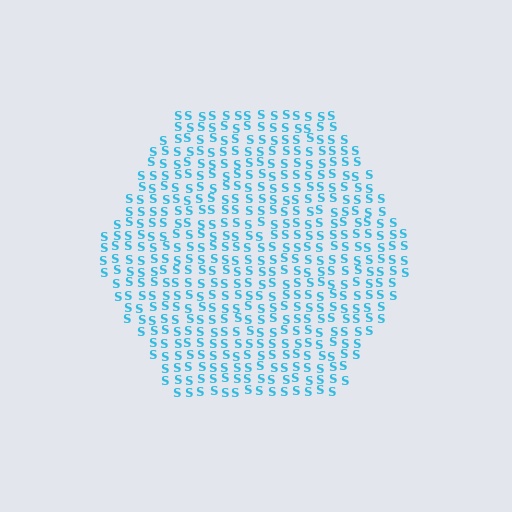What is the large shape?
The large shape is a hexagon.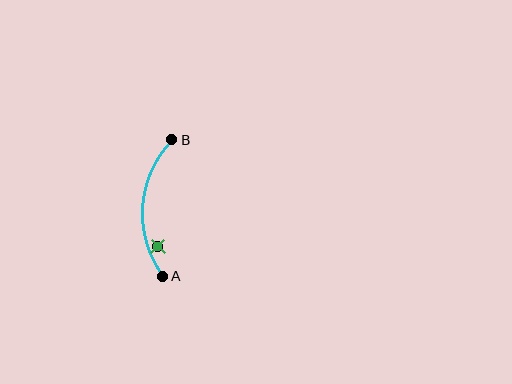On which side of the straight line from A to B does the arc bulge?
The arc bulges to the left of the straight line connecting A and B.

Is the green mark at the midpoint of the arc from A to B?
No — the green mark does not lie on the arc at all. It sits slightly inside the curve.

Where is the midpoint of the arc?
The arc midpoint is the point on the curve farthest from the straight line joining A and B. It sits to the left of that line.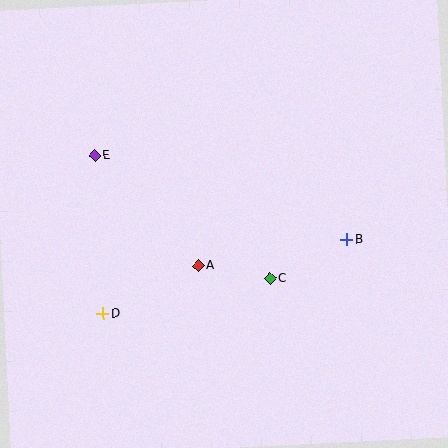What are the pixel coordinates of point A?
Point A is at (198, 266).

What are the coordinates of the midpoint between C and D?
The midpoint between C and D is at (186, 296).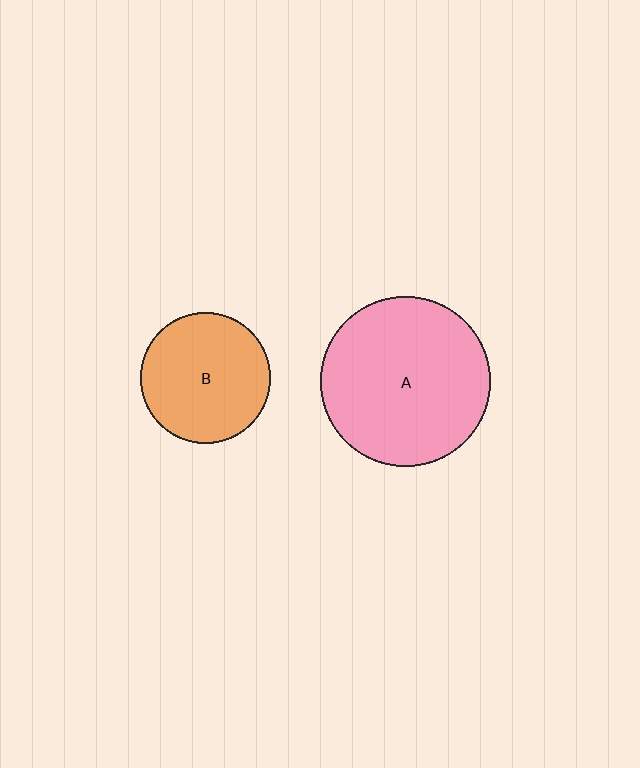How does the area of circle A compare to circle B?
Approximately 1.7 times.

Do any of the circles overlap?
No, none of the circles overlap.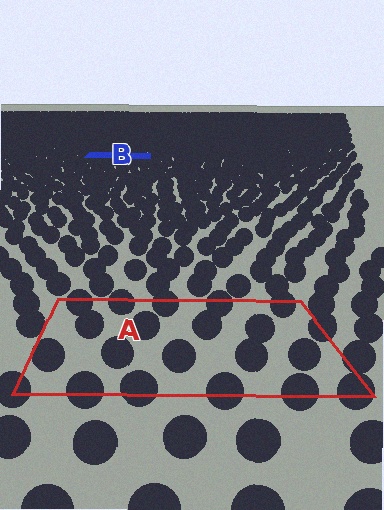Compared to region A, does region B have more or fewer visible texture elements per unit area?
Region B has more texture elements per unit area — they are packed more densely because it is farther away.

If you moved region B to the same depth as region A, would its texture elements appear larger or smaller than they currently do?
They would appear larger. At a closer depth, the same texture elements are projected at a bigger on-screen size.